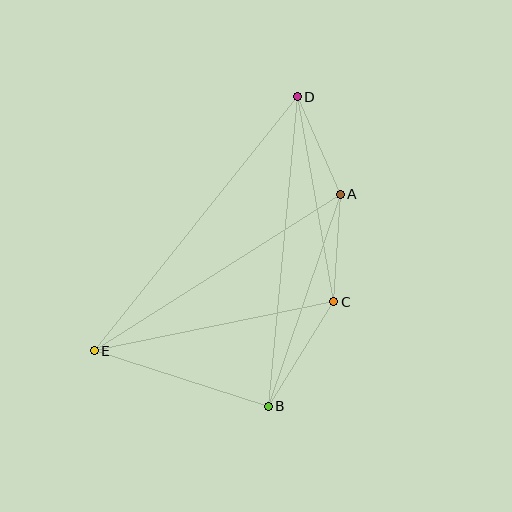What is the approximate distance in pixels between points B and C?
The distance between B and C is approximately 123 pixels.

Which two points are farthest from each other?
Points D and E are farthest from each other.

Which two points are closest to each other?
Points A and D are closest to each other.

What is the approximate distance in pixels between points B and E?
The distance between B and E is approximately 183 pixels.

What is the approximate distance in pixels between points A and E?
The distance between A and E is approximately 292 pixels.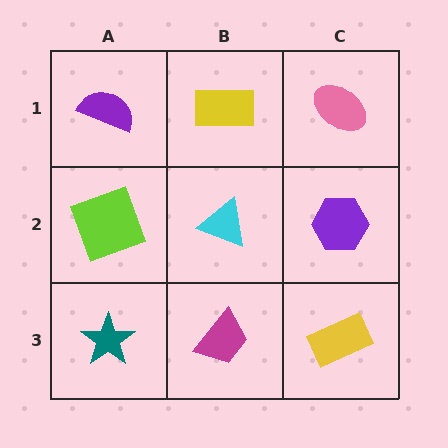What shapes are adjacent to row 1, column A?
A lime square (row 2, column A), a yellow rectangle (row 1, column B).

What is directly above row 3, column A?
A lime square.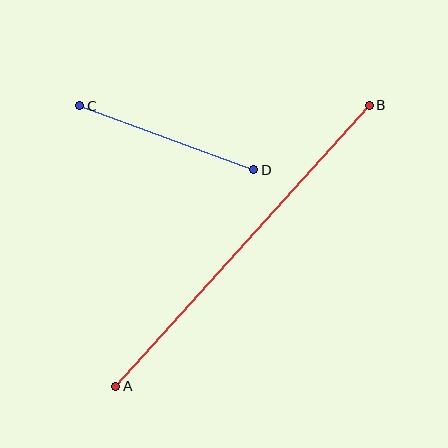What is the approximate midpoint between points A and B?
The midpoint is at approximately (242, 246) pixels.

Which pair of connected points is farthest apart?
Points A and B are farthest apart.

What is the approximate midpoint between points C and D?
The midpoint is at approximately (167, 138) pixels.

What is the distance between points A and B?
The distance is approximately 378 pixels.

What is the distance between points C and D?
The distance is approximately 185 pixels.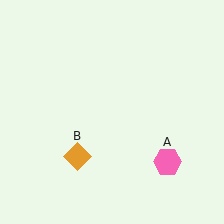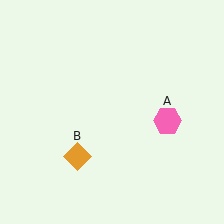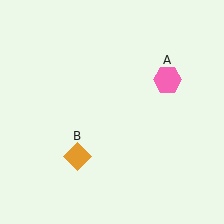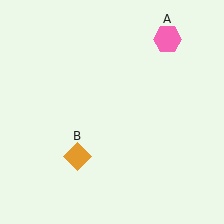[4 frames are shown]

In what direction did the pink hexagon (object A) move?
The pink hexagon (object A) moved up.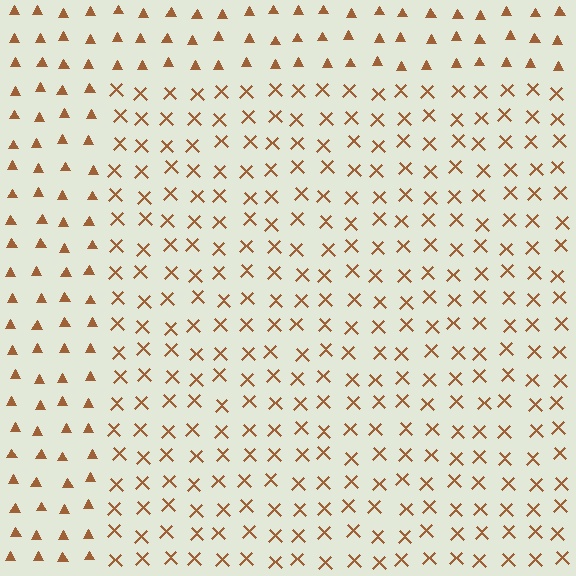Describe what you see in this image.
The image is filled with small brown elements arranged in a uniform grid. A rectangle-shaped region contains X marks, while the surrounding area contains triangles. The boundary is defined purely by the change in element shape.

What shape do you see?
I see a rectangle.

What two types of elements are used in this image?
The image uses X marks inside the rectangle region and triangles outside it.